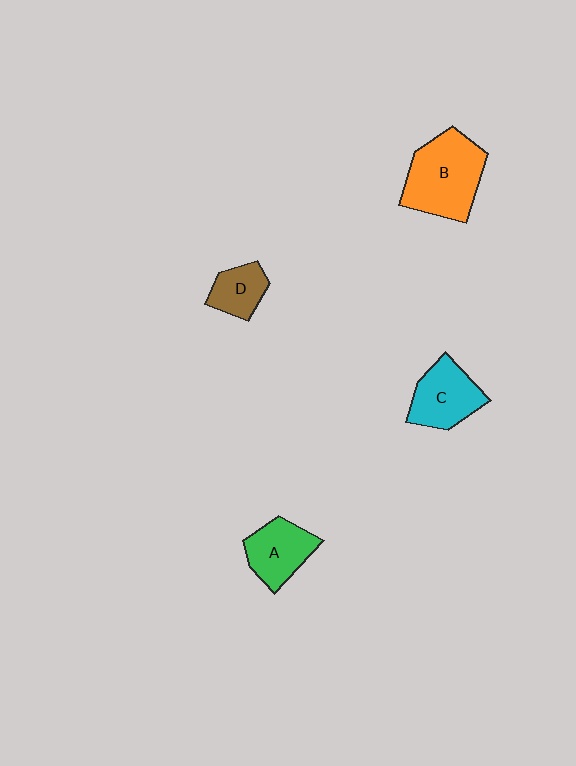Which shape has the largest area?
Shape B (orange).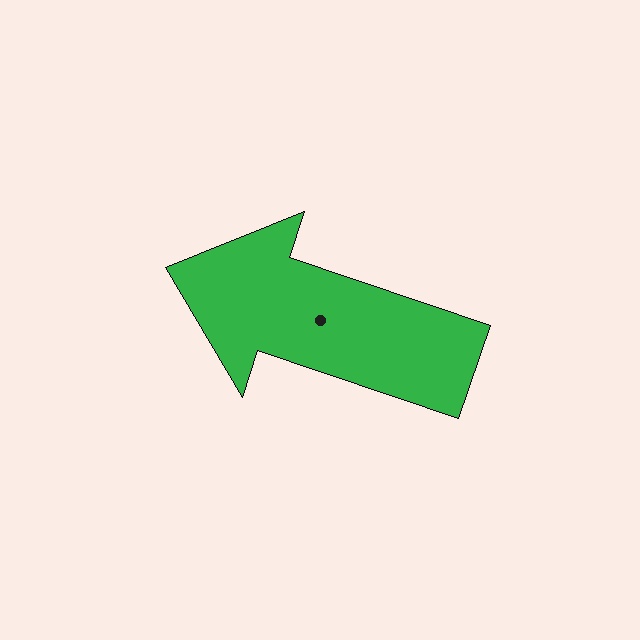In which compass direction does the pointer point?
West.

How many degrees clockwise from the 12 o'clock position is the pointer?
Approximately 289 degrees.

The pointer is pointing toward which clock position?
Roughly 10 o'clock.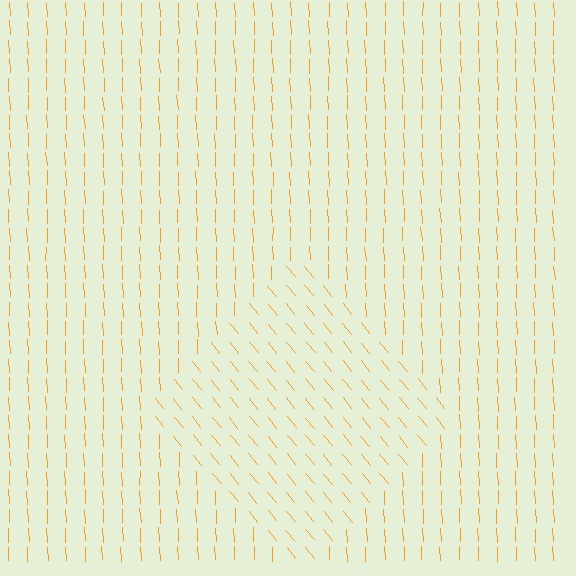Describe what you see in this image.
The image is filled with small orange line segments. A diamond region in the image has lines oriented differently from the surrounding lines, creating a visible texture boundary.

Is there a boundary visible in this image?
Yes, there is a texture boundary formed by a change in line orientation.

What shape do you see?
I see a diamond.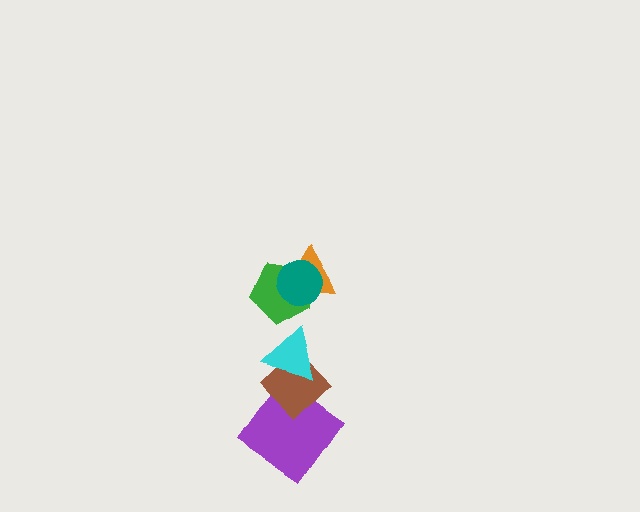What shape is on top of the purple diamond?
The brown diamond is on top of the purple diamond.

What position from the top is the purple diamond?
The purple diamond is 6th from the top.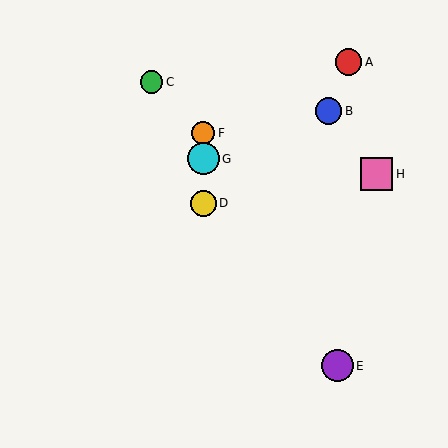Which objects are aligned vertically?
Objects D, F, G are aligned vertically.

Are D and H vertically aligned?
No, D is at x≈203 and H is at x≈377.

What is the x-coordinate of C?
Object C is at x≈152.